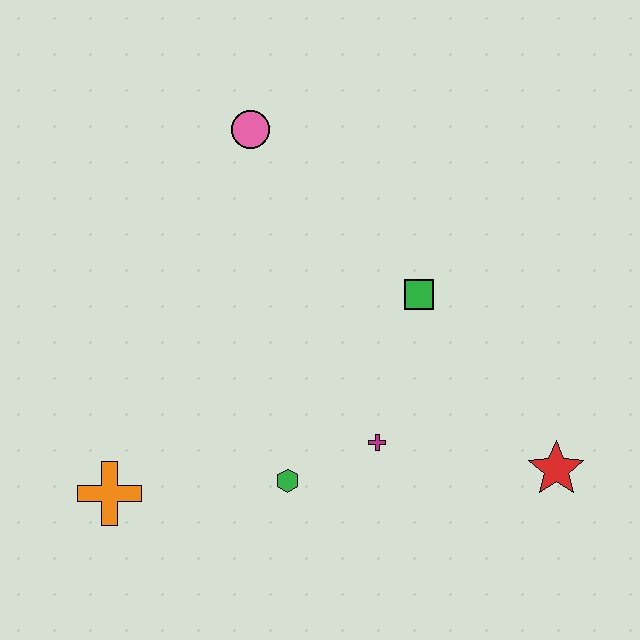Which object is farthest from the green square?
The orange cross is farthest from the green square.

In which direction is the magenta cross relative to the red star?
The magenta cross is to the left of the red star.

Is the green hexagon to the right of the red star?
No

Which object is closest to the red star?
The magenta cross is closest to the red star.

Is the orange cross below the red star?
Yes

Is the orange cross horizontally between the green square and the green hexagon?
No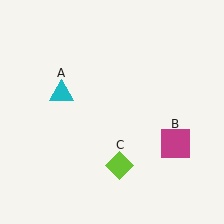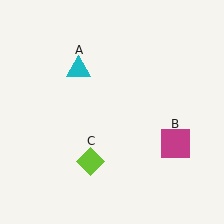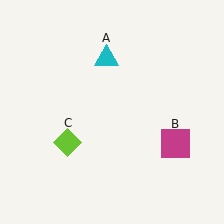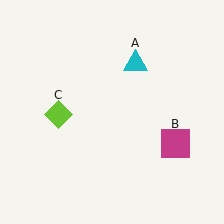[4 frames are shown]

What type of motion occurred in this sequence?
The cyan triangle (object A), lime diamond (object C) rotated clockwise around the center of the scene.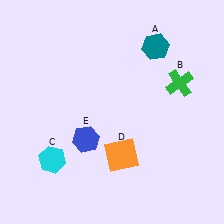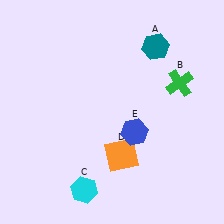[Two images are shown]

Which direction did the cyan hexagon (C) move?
The cyan hexagon (C) moved right.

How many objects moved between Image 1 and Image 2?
2 objects moved between the two images.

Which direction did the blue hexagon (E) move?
The blue hexagon (E) moved right.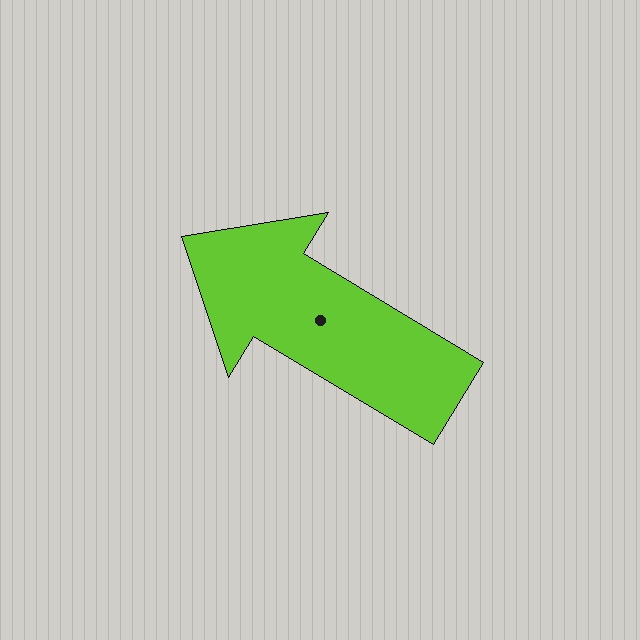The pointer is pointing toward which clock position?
Roughly 10 o'clock.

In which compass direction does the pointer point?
Northwest.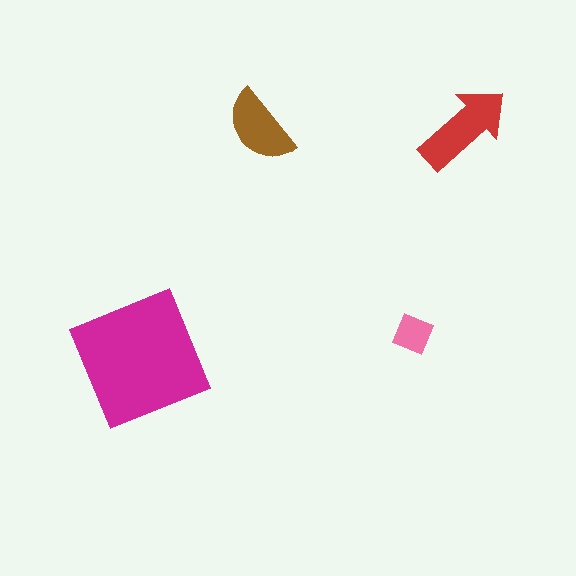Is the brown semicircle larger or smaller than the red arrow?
Smaller.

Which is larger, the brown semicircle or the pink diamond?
The brown semicircle.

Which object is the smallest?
The pink diamond.